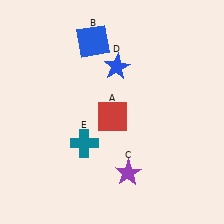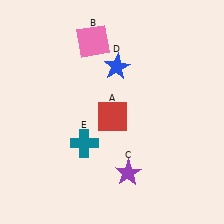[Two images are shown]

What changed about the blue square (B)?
In Image 1, B is blue. In Image 2, it changed to pink.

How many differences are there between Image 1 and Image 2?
There is 1 difference between the two images.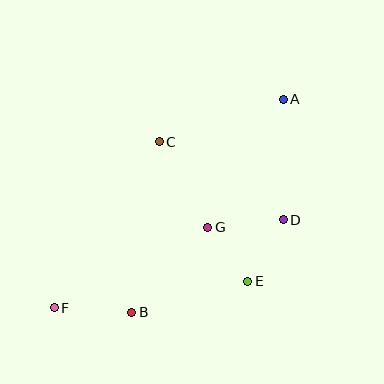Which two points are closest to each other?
Points E and G are closest to each other.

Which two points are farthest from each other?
Points A and F are farthest from each other.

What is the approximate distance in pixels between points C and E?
The distance between C and E is approximately 165 pixels.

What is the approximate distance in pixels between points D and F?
The distance between D and F is approximately 245 pixels.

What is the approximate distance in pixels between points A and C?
The distance between A and C is approximately 131 pixels.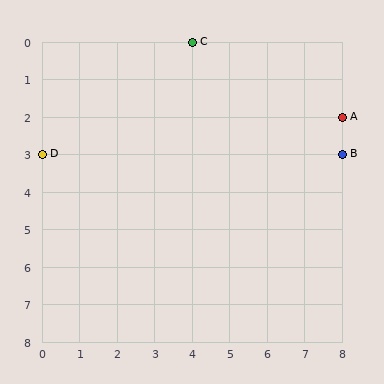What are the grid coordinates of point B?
Point B is at grid coordinates (8, 3).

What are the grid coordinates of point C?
Point C is at grid coordinates (4, 0).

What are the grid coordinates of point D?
Point D is at grid coordinates (0, 3).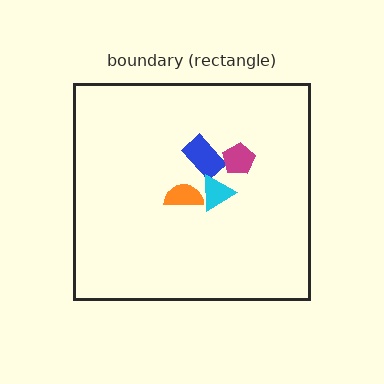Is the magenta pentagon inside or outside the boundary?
Inside.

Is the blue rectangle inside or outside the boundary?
Inside.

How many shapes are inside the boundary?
4 inside, 0 outside.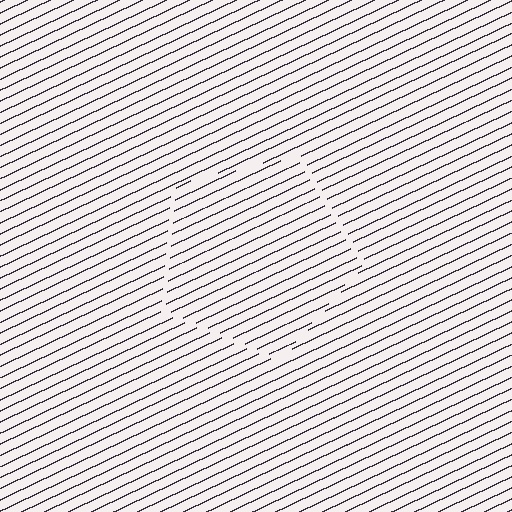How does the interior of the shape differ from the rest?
The interior of the shape contains the same grating, shifted by half a period — the contour is defined by the phase discontinuity where line-ends from the inner and outer gratings abut.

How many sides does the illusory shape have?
5 sides — the line-ends trace a pentagon.